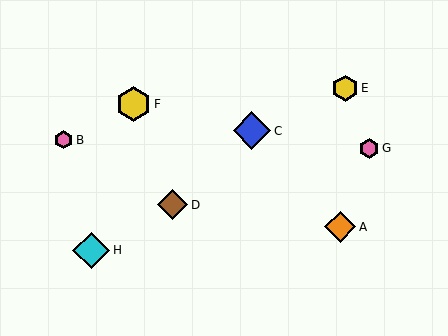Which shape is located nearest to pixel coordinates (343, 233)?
The orange diamond (labeled A) at (340, 227) is nearest to that location.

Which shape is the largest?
The blue diamond (labeled C) is the largest.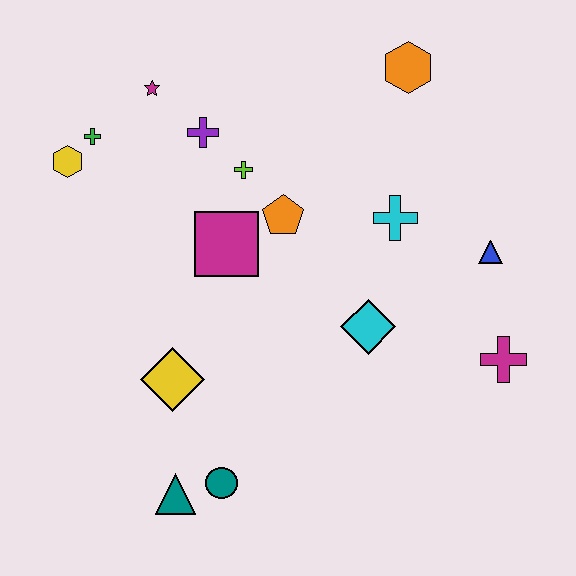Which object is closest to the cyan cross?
The blue triangle is closest to the cyan cross.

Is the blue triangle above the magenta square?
No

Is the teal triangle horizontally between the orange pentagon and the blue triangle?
No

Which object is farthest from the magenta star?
The magenta cross is farthest from the magenta star.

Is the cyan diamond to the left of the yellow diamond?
No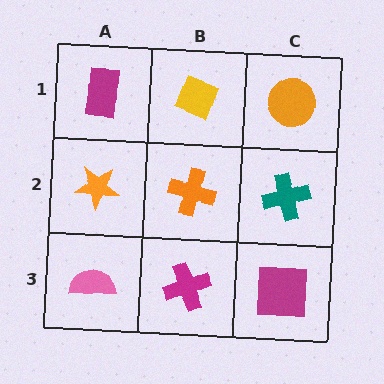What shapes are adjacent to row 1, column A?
An orange star (row 2, column A), a yellow diamond (row 1, column B).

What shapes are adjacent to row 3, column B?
An orange cross (row 2, column B), a pink semicircle (row 3, column A), a magenta square (row 3, column C).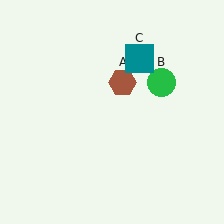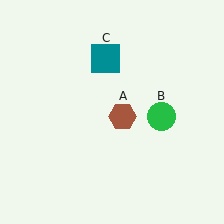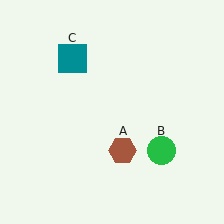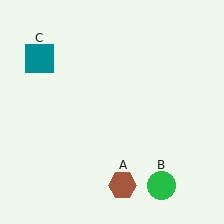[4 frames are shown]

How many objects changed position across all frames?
3 objects changed position: brown hexagon (object A), green circle (object B), teal square (object C).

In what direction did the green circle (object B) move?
The green circle (object B) moved down.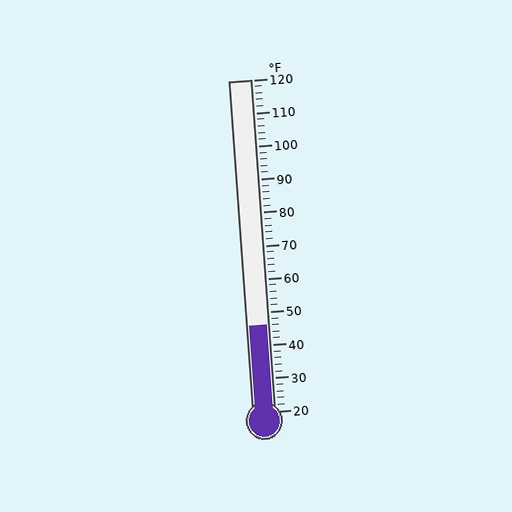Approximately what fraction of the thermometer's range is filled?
The thermometer is filled to approximately 25% of its range.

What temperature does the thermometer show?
The thermometer shows approximately 46°F.